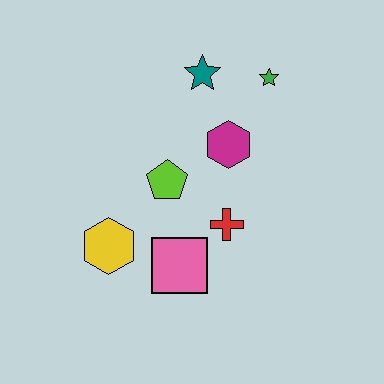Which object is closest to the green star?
The teal star is closest to the green star.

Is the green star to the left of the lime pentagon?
No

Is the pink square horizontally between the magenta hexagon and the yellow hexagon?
Yes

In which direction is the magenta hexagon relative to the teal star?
The magenta hexagon is below the teal star.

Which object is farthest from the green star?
The yellow hexagon is farthest from the green star.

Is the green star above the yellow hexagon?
Yes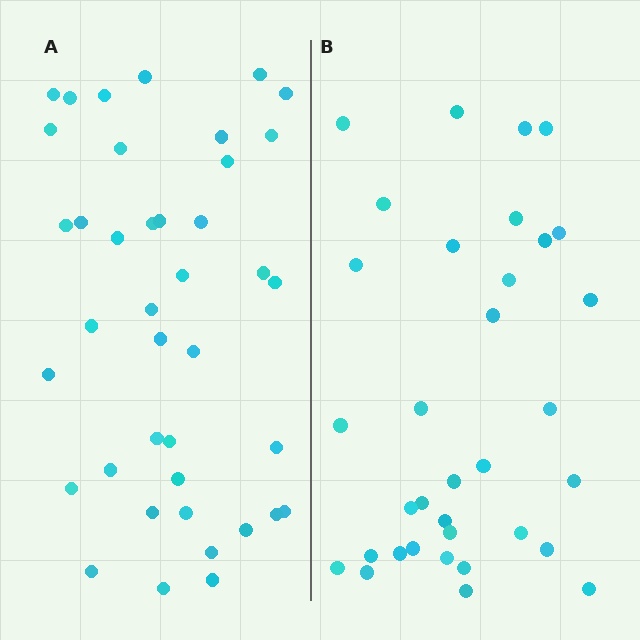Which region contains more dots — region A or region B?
Region A (the left region) has more dots.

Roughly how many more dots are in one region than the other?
Region A has about 6 more dots than region B.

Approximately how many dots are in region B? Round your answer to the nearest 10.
About 30 dots. (The exact count is 34, which rounds to 30.)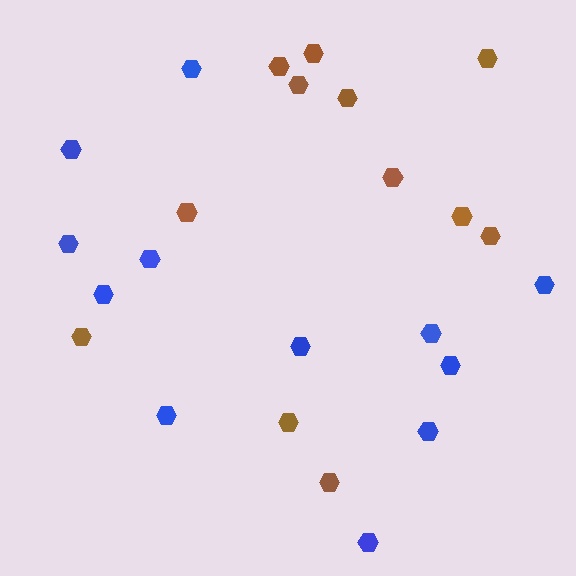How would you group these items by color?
There are 2 groups: one group of brown hexagons (12) and one group of blue hexagons (12).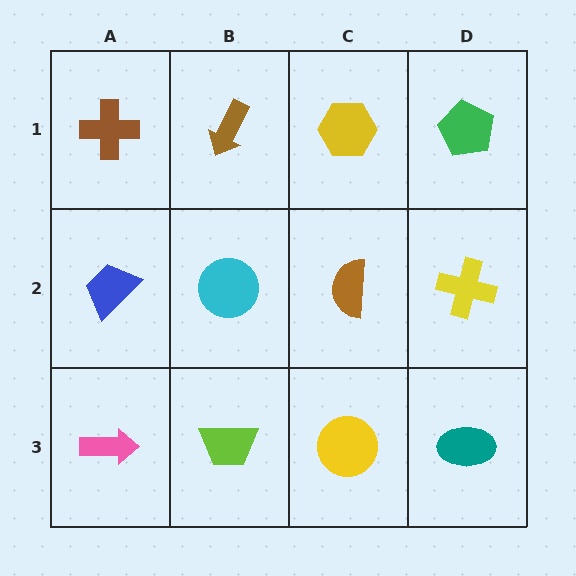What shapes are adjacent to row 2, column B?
A brown arrow (row 1, column B), a lime trapezoid (row 3, column B), a blue trapezoid (row 2, column A), a brown semicircle (row 2, column C).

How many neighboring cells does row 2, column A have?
3.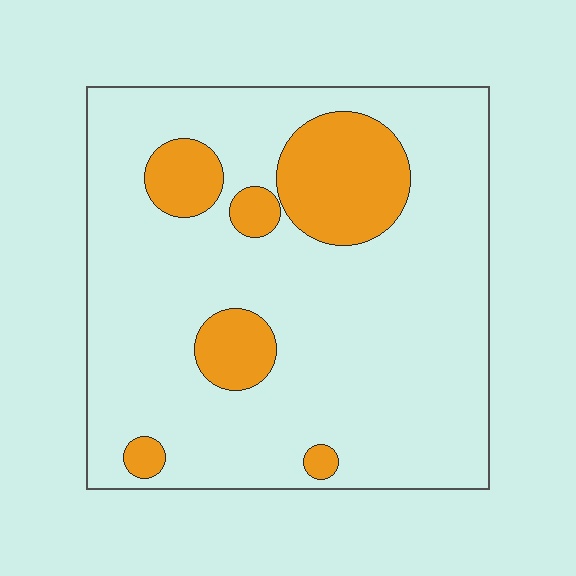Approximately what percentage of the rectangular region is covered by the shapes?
Approximately 20%.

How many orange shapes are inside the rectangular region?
6.